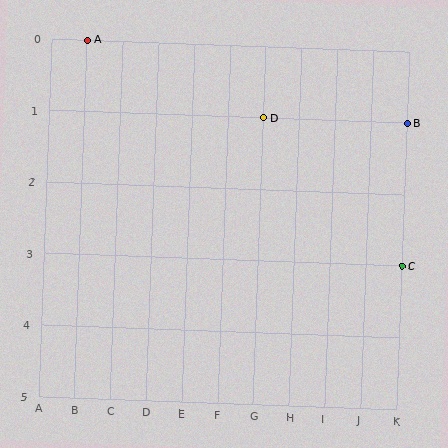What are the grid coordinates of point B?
Point B is at grid coordinates (K, 1).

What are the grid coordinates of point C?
Point C is at grid coordinates (K, 3).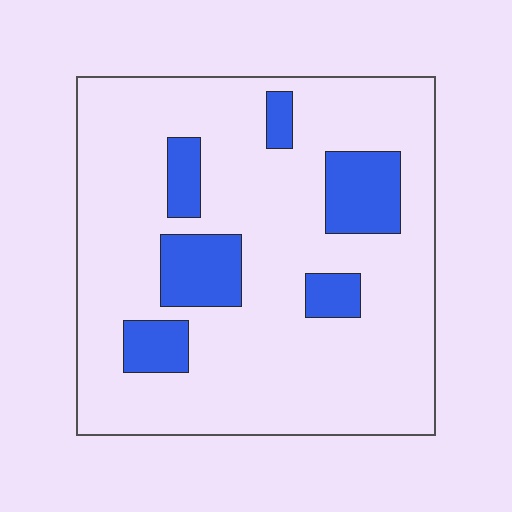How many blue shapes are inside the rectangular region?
6.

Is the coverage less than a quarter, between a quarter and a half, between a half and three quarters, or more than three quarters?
Less than a quarter.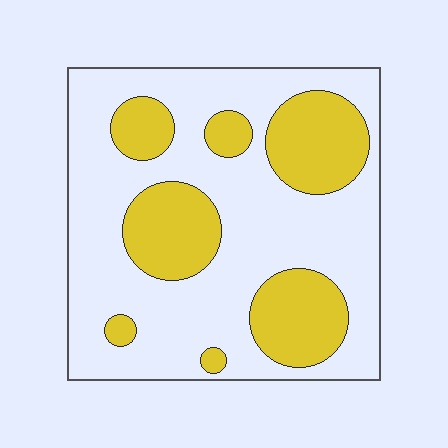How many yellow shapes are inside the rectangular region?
7.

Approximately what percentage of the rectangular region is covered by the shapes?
Approximately 30%.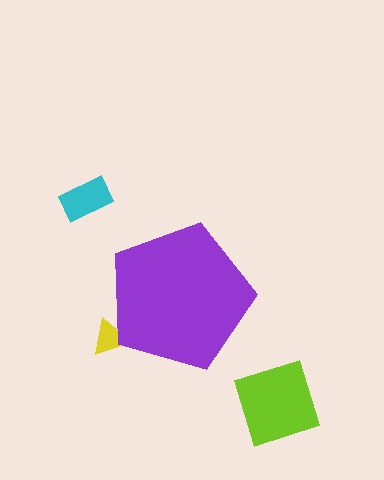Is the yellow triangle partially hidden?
Yes, the yellow triangle is partially hidden behind the purple pentagon.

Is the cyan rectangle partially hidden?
No, the cyan rectangle is fully visible.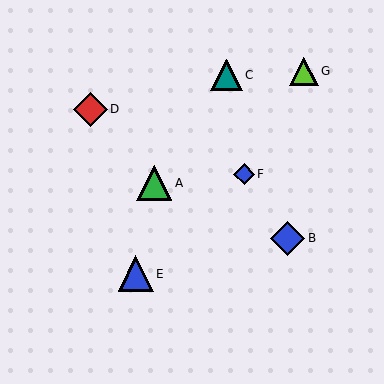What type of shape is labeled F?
Shape F is a blue diamond.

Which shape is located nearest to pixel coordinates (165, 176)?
The green triangle (labeled A) at (154, 183) is nearest to that location.